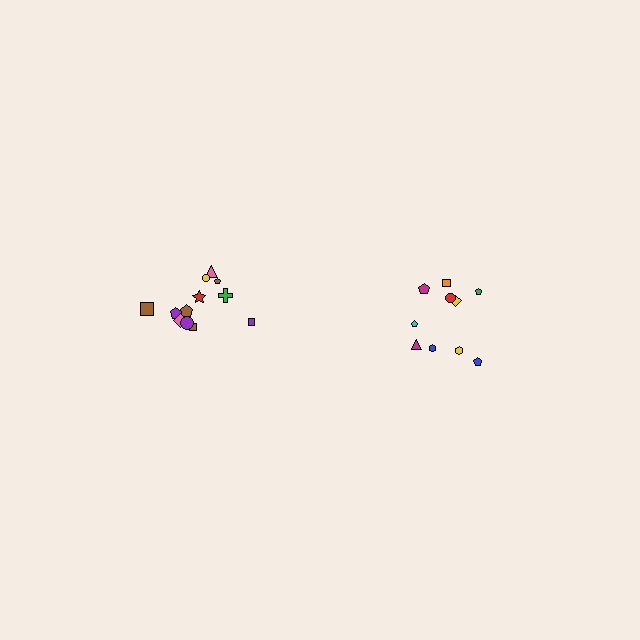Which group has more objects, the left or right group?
The left group.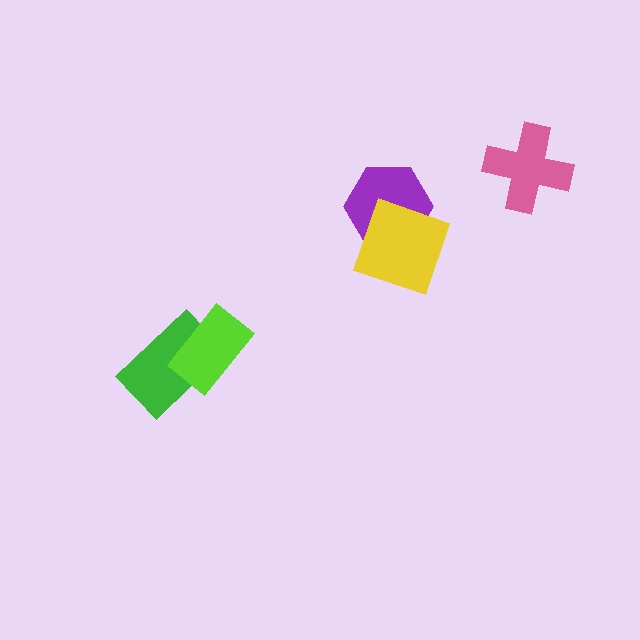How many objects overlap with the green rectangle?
1 object overlaps with the green rectangle.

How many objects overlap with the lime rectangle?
1 object overlaps with the lime rectangle.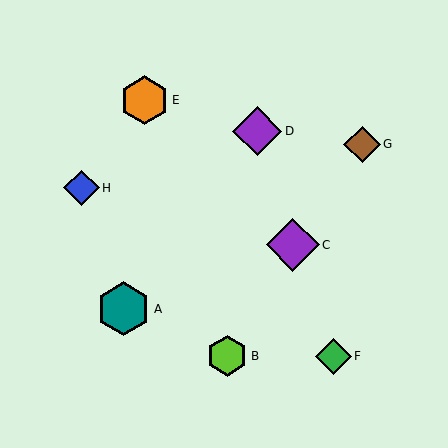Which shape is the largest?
The teal hexagon (labeled A) is the largest.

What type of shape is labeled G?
Shape G is a brown diamond.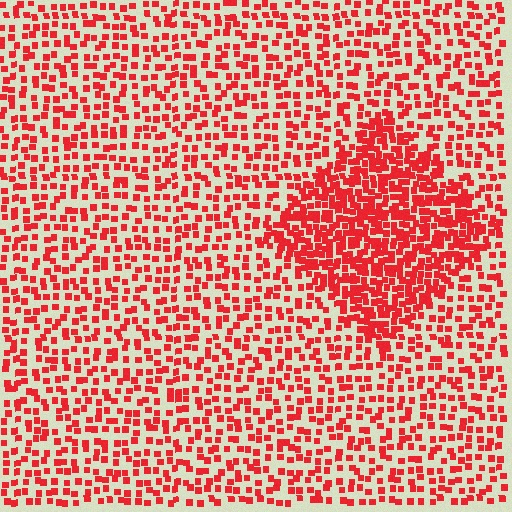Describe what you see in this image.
The image contains small red elements arranged at two different densities. A diamond-shaped region is visible where the elements are more densely packed than the surrounding area.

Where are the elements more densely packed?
The elements are more densely packed inside the diamond boundary.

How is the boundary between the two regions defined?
The boundary is defined by a change in element density (approximately 2.1x ratio). All elements are the same color, size, and shape.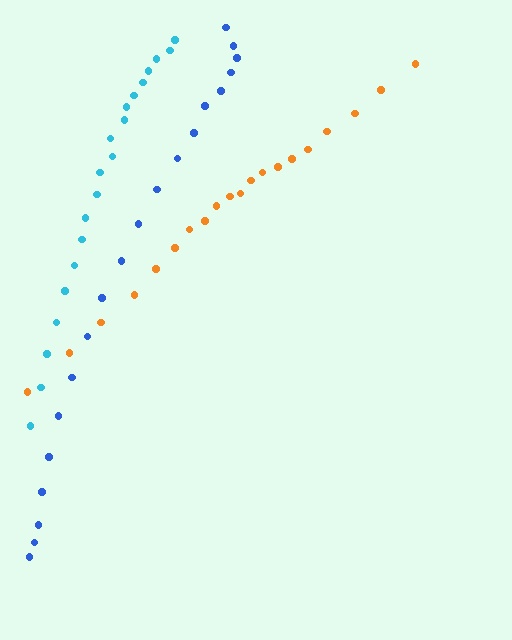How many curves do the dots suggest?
There are 3 distinct paths.